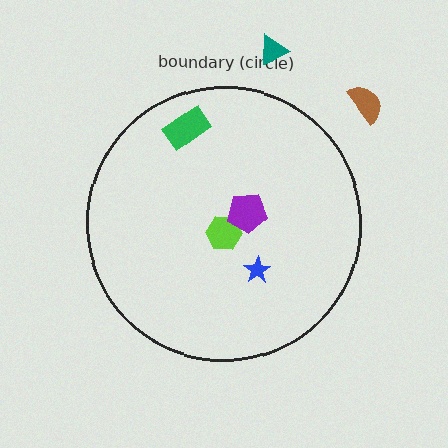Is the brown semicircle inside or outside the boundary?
Outside.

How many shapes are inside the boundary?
4 inside, 2 outside.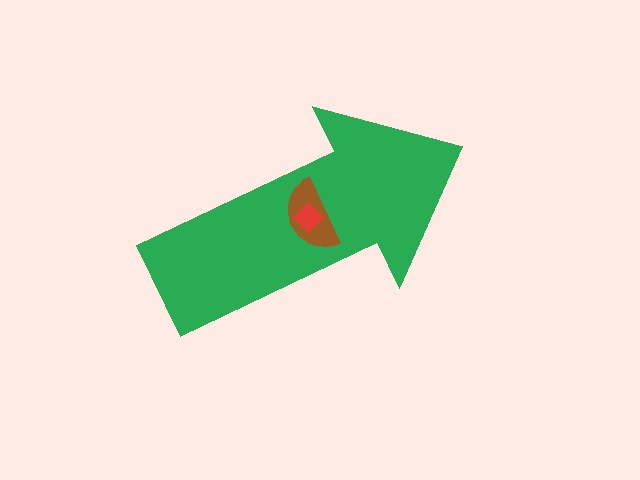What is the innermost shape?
The red diamond.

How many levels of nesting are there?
3.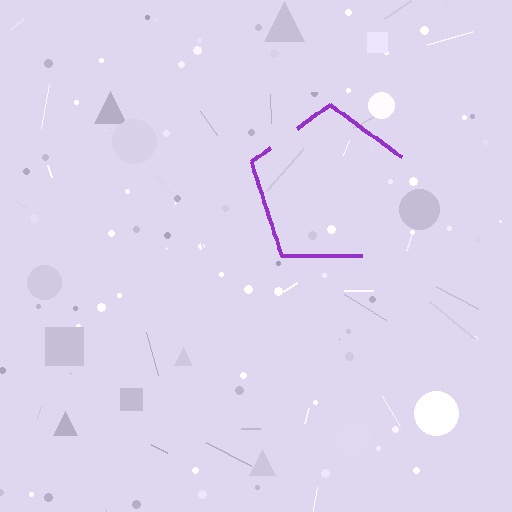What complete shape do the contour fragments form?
The contour fragments form a pentagon.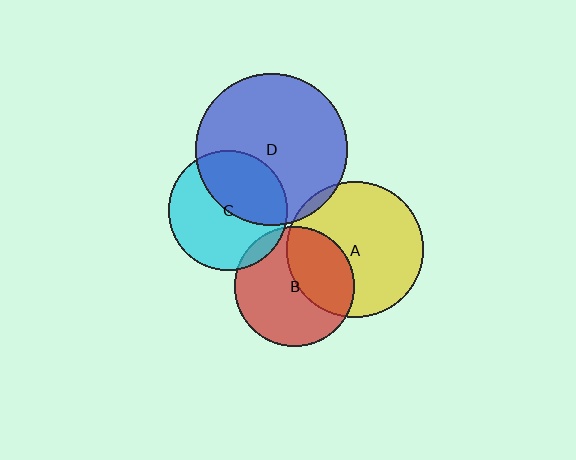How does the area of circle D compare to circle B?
Approximately 1.6 times.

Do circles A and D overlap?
Yes.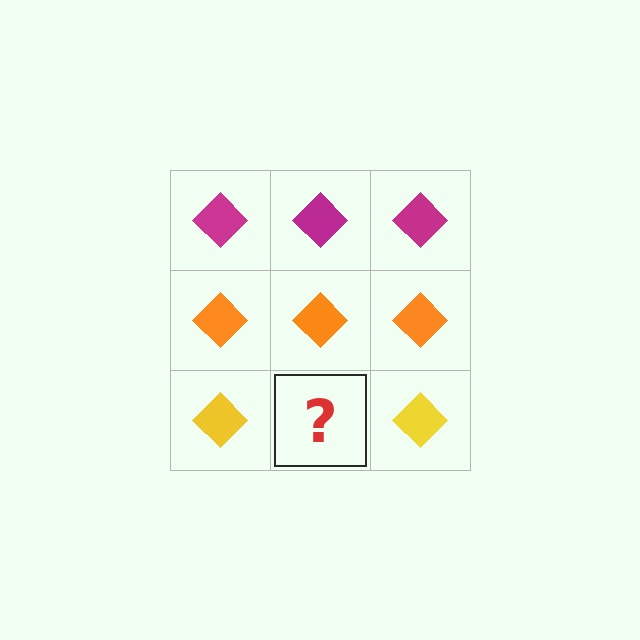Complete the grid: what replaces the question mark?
The question mark should be replaced with a yellow diamond.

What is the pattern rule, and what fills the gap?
The rule is that each row has a consistent color. The gap should be filled with a yellow diamond.